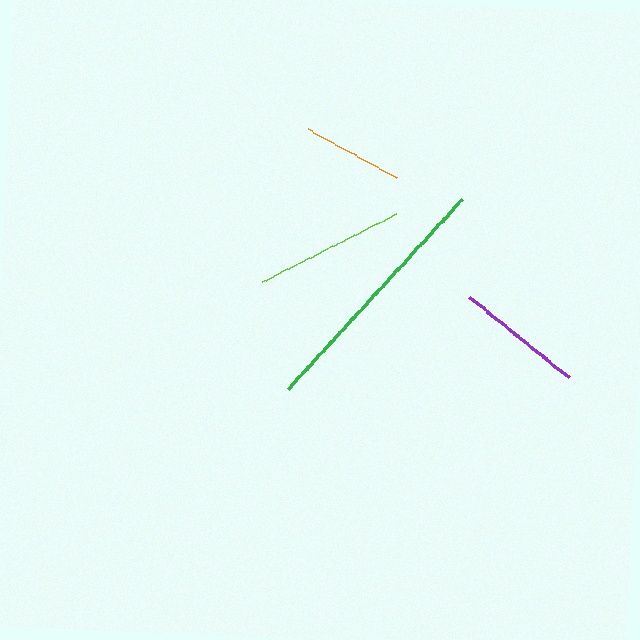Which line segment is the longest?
The green line is the longest at approximately 257 pixels.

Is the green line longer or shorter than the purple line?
The green line is longer than the purple line.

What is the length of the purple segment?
The purple segment is approximately 128 pixels long.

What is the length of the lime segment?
The lime segment is approximately 151 pixels long.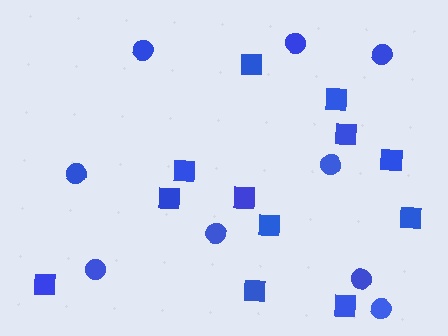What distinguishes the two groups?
There are 2 groups: one group of circles (9) and one group of squares (12).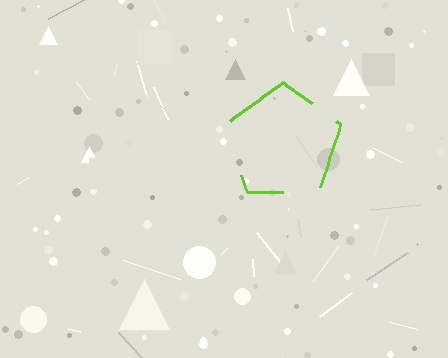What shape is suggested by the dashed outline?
The dashed outline suggests a pentagon.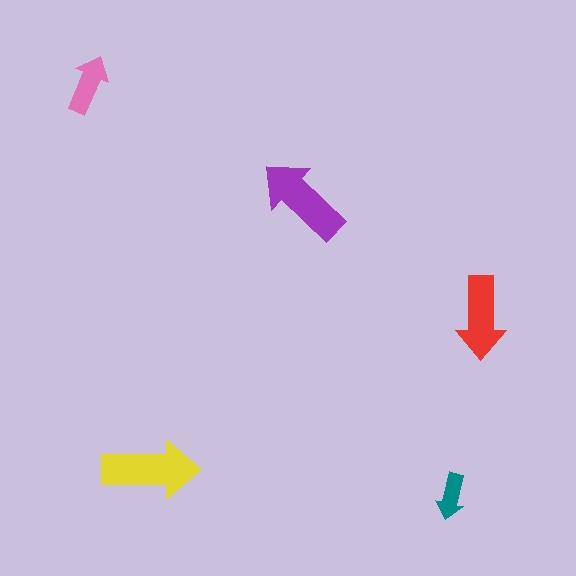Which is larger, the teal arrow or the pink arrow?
The pink one.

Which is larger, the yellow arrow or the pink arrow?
The yellow one.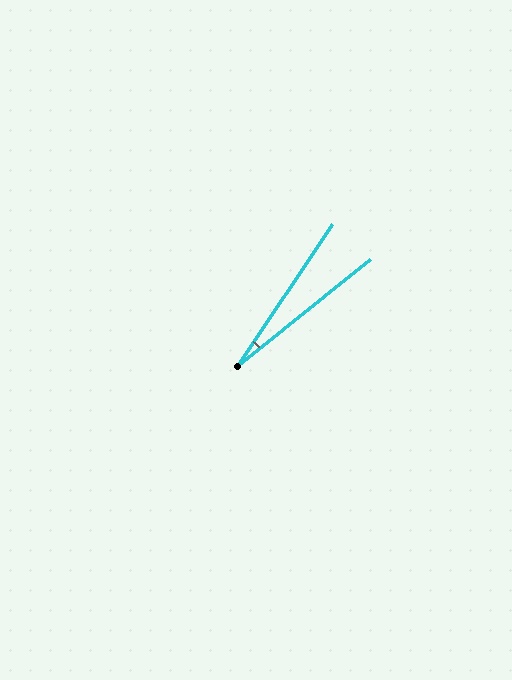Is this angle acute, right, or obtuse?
It is acute.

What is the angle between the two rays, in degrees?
Approximately 17 degrees.